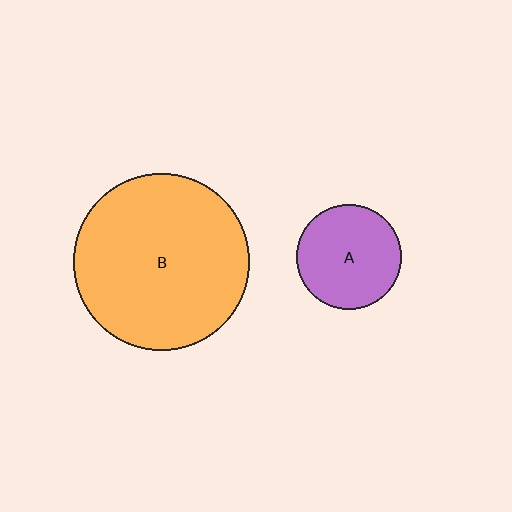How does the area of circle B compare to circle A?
Approximately 2.8 times.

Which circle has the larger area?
Circle B (orange).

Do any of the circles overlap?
No, none of the circles overlap.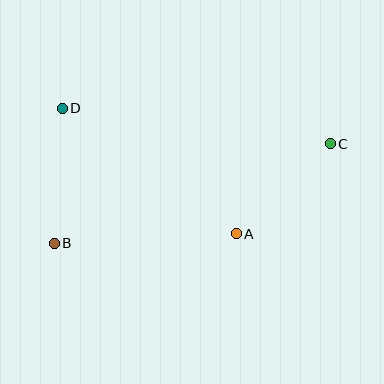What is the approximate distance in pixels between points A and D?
The distance between A and D is approximately 215 pixels.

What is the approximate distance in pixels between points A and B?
The distance between A and B is approximately 182 pixels.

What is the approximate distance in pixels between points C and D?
The distance between C and D is approximately 271 pixels.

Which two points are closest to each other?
Points A and C are closest to each other.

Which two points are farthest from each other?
Points B and C are farthest from each other.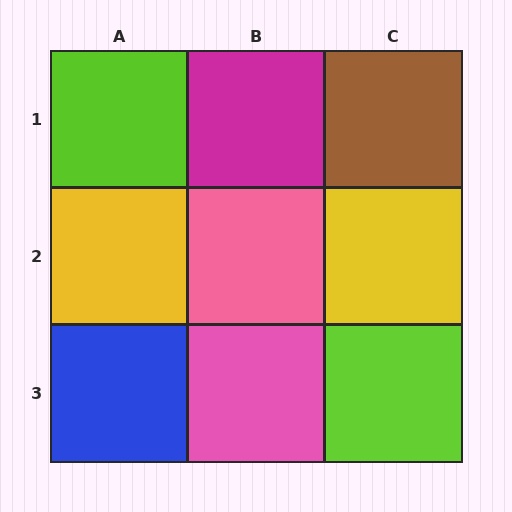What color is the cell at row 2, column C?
Yellow.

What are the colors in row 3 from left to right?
Blue, pink, lime.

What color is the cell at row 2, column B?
Pink.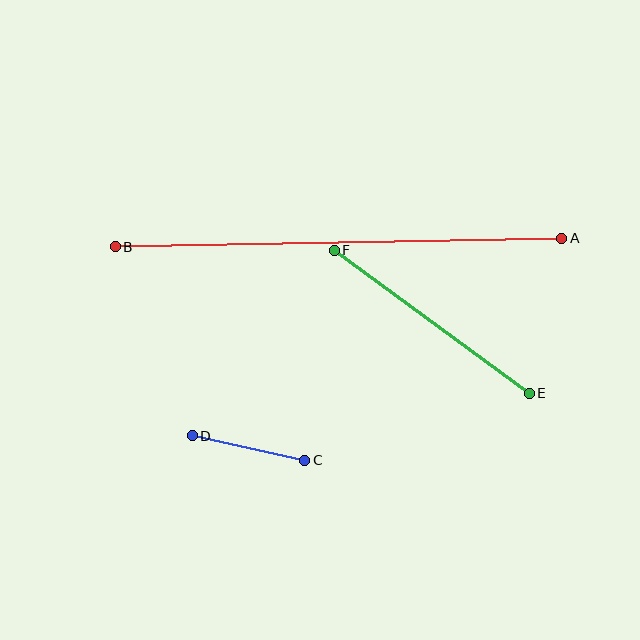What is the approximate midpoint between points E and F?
The midpoint is at approximately (432, 322) pixels.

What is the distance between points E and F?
The distance is approximately 242 pixels.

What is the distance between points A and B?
The distance is approximately 446 pixels.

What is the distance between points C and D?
The distance is approximately 115 pixels.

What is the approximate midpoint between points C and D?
The midpoint is at approximately (248, 448) pixels.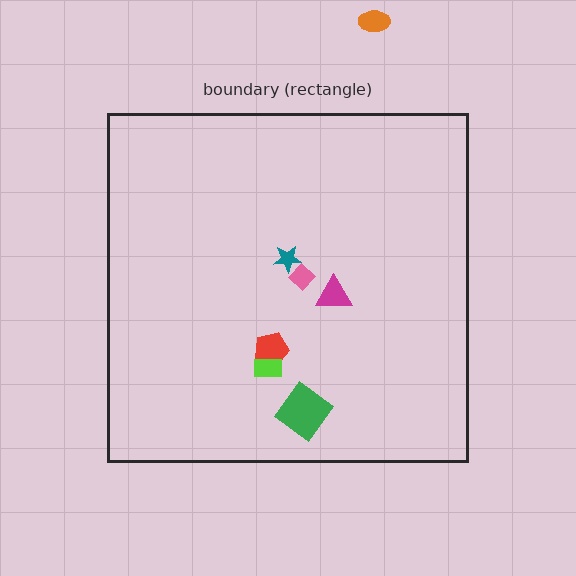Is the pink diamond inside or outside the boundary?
Inside.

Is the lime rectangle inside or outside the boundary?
Inside.